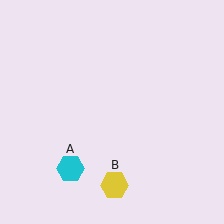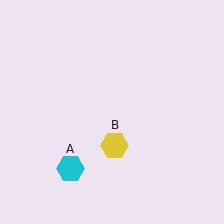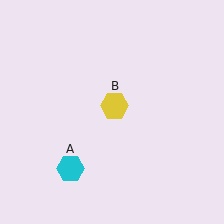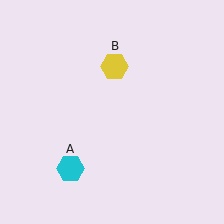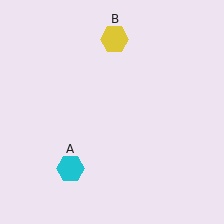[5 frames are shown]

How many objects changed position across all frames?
1 object changed position: yellow hexagon (object B).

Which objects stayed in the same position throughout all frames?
Cyan hexagon (object A) remained stationary.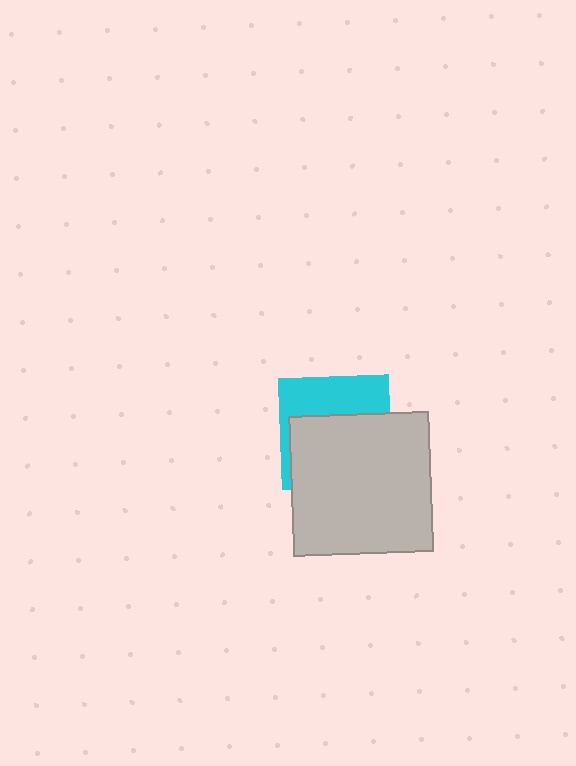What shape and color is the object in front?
The object in front is a light gray square.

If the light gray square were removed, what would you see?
You would see the complete cyan square.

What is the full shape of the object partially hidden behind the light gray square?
The partially hidden object is a cyan square.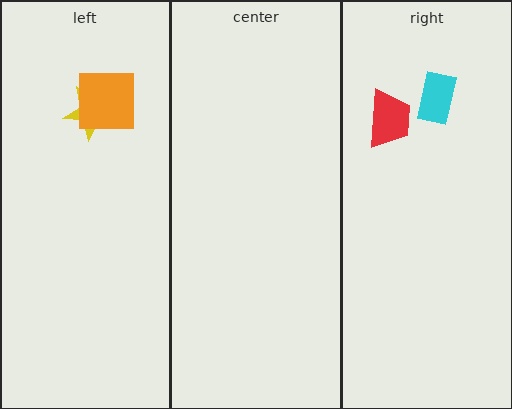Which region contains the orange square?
The left region.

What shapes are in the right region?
The red trapezoid, the cyan rectangle.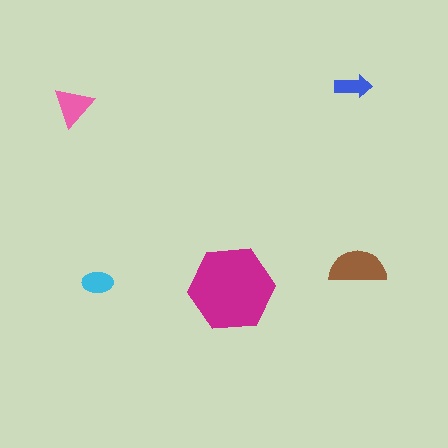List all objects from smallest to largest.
The blue arrow, the cyan ellipse, the pink triangle, the brown semicircle, the magenta hexagon.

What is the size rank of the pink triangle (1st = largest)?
3rd.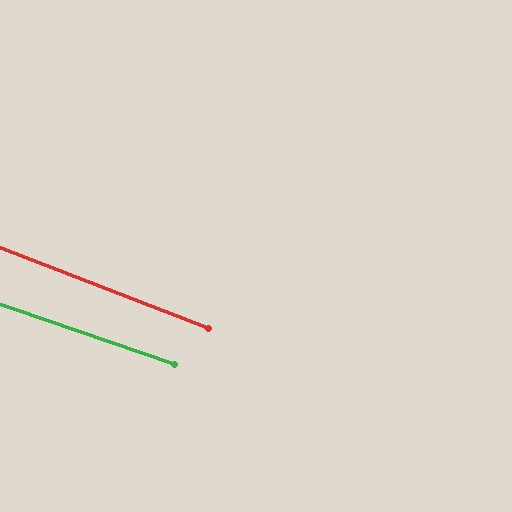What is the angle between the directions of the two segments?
Approximately 2 degrees.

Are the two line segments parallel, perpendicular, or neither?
Parallel — their directions differ by only 1.8°.